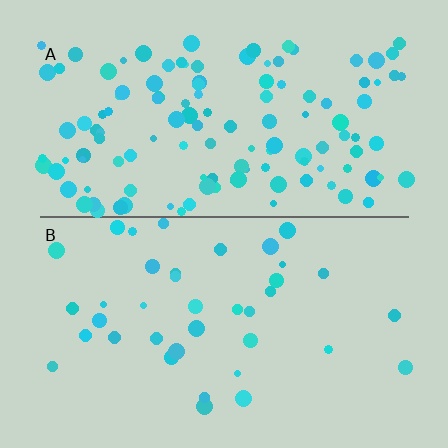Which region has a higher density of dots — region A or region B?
A (the top).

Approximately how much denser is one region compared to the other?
Approximately 3.3× — region A over region B.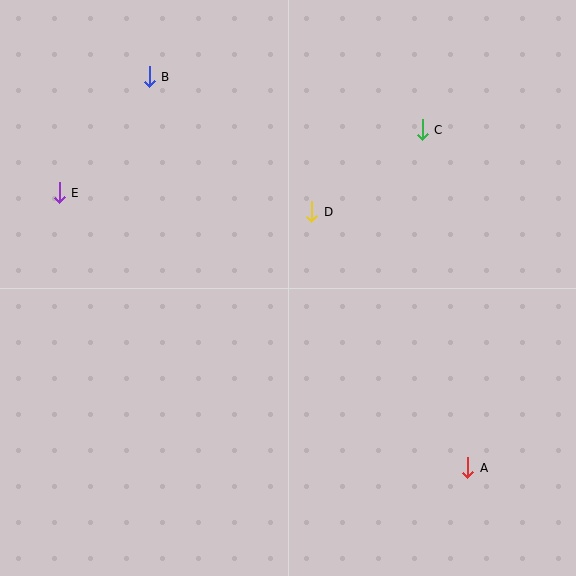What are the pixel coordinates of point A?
Point A is at (468, 468).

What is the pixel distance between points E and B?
The distance between E and B is 147 pixels.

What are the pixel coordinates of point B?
Point B is at (149, 77).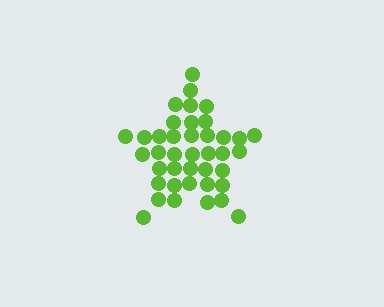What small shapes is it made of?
It is made of small circles.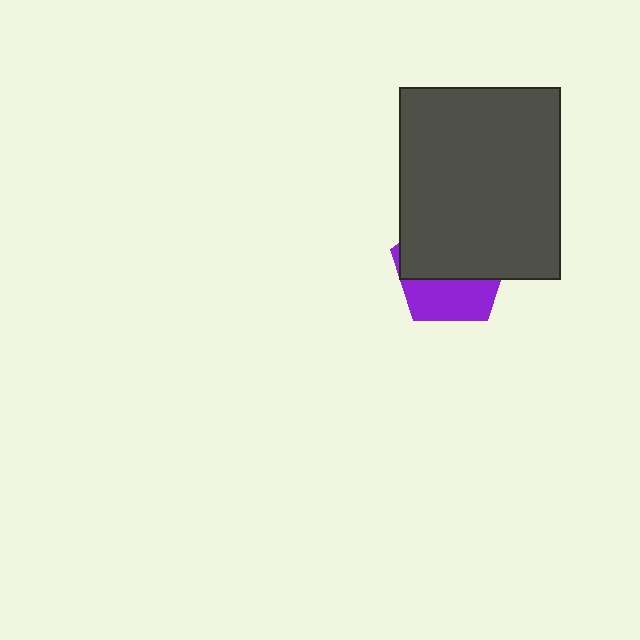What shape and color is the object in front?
The object in front is a dark gray rectangle.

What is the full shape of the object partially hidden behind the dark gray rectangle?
The partially hidden object is a purple pentagon.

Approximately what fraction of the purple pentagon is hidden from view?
Roughly 60% of the purple pentagon is hidden behind the dark gray rectangle.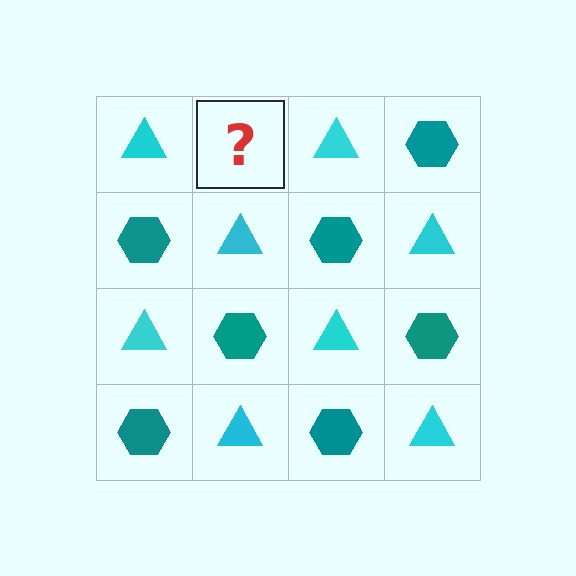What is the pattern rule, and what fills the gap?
The rule is that it alternates cyan triangle and teal hexagon in a checkerboard pattern. The gap should be filled with a teal hexagon.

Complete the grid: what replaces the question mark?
The question mark should be replaced with a teal hexagon.